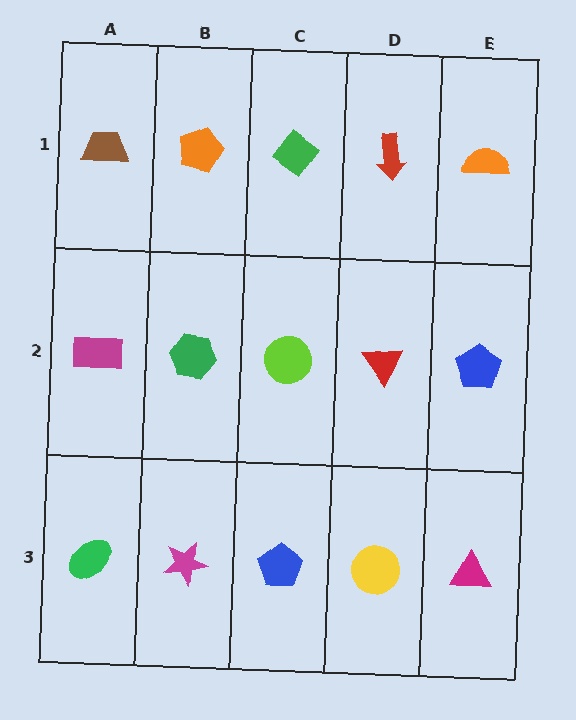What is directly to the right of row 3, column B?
A blue pentagon.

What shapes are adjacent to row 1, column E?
A blue pentagon (row 2, column E), a red arrow (row 1, column D).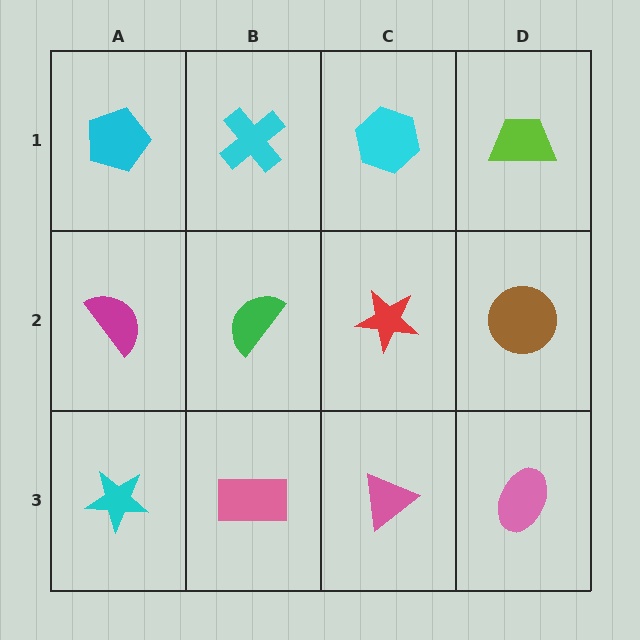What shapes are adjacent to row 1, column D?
A brown circle (row 2, column D), a cyan hexagon (row 1, column C).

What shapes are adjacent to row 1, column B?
A green semicircle (row 2, column B), a cyan pentagon (row 1, column A), a cyan hexagon (row 1, column C).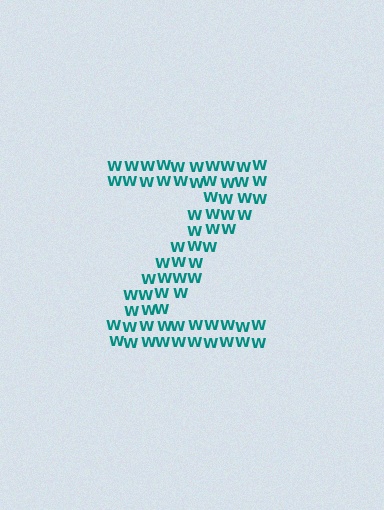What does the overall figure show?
The overall figure shows the letter Z.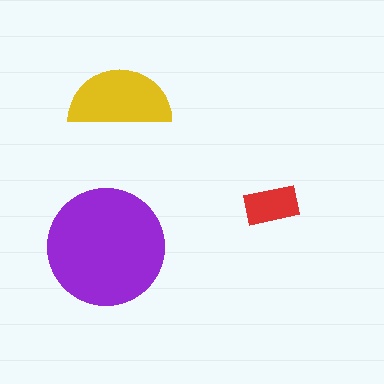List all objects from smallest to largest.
The red rectangle, the yellow semicircle, the purple circle.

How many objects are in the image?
There are 3 objects in the image.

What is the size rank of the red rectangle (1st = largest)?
3rd.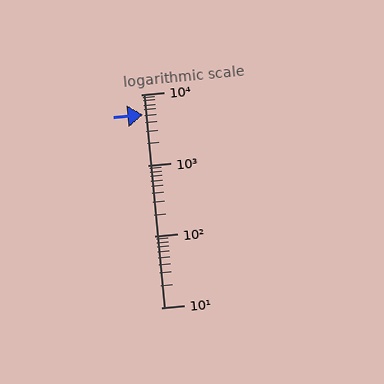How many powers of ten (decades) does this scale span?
The scale spans 3 decades, from 10 to 10000.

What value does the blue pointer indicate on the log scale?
The pointer indicates approximately 5200.